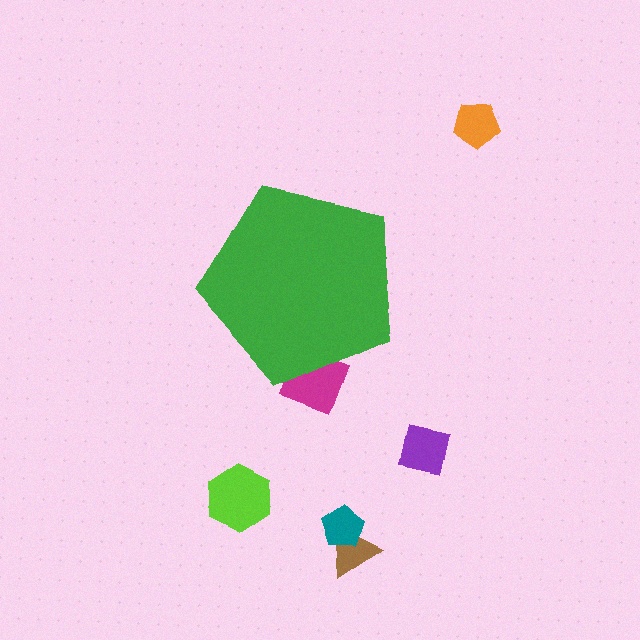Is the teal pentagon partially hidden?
No, the teal pentagon is fully visible.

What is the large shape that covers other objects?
A green pentagon.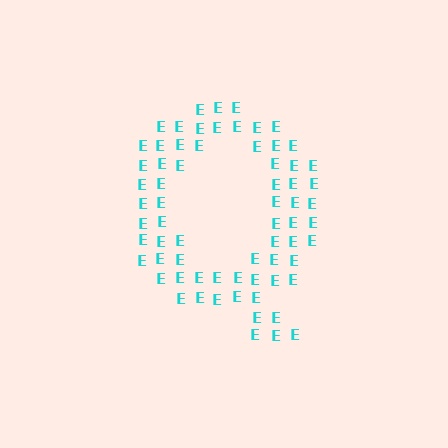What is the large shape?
The large shape is the letter Q.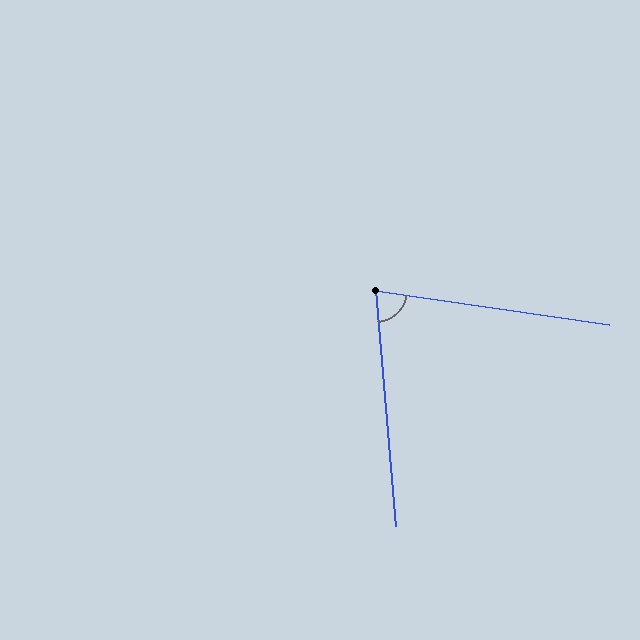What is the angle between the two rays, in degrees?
Approximately 77 degrees.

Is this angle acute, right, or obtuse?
It is acute.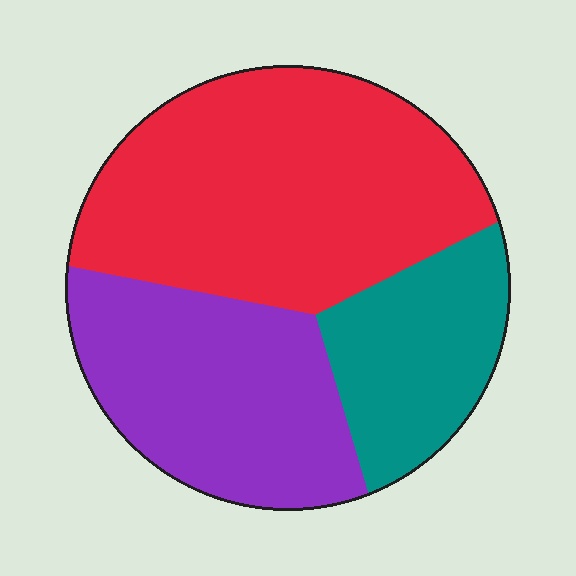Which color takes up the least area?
Teal, at roughly 20%.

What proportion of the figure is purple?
Purple takes up between a sixth and a third of the figure.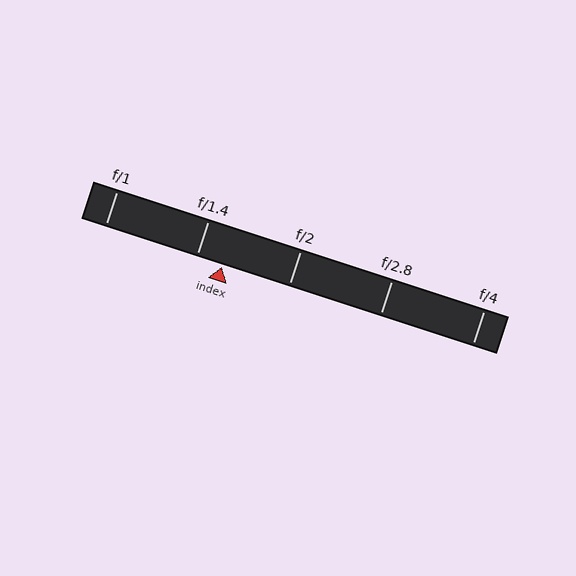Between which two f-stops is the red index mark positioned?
The index mark is between f/1.4 and f/2.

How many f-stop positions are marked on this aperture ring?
There are 5 f-stop positions marked.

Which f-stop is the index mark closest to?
The index mark is closest to f/1.4.